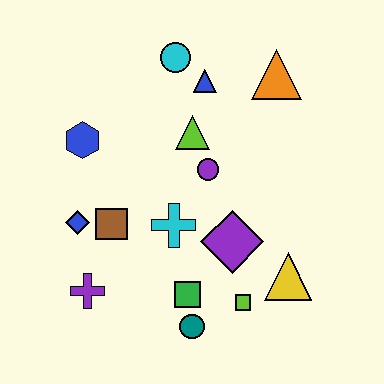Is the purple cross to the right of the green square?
No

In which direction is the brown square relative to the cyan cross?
The brown square is to the left of the cyan cross.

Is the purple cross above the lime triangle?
No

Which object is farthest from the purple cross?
The orange triangle is farthest from the purple cross.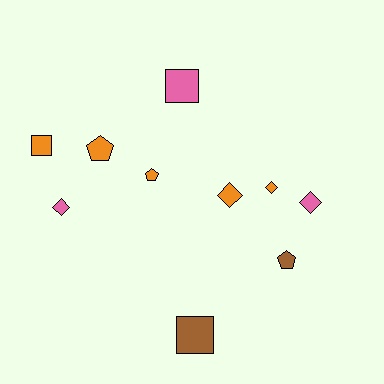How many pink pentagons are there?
There are no pink pentagons.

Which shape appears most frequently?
Diamond, with 4 objects.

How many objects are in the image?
There are 10 objects.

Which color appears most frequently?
Orange, with 5 objects.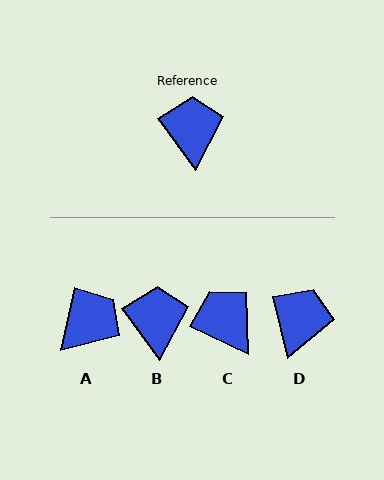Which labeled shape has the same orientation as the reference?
B.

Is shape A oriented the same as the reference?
No, it is off by about 48 degrees.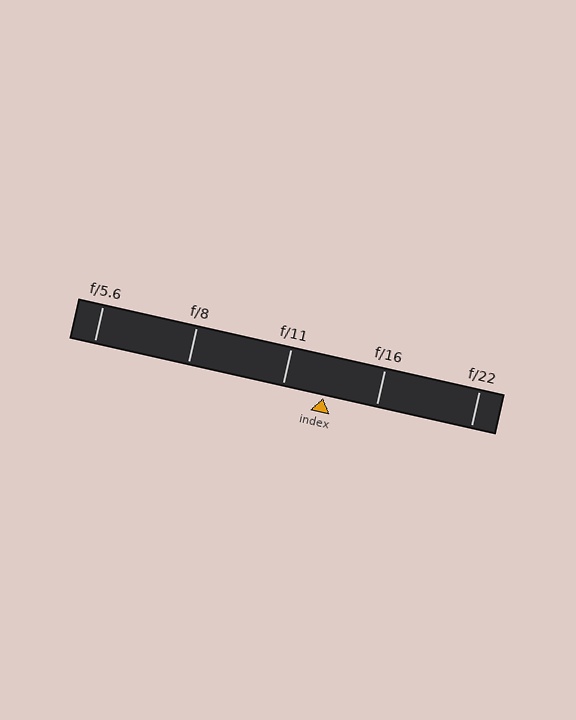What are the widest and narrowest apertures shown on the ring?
The widest aperture shown is f/5.6 and the narrowest is f/22.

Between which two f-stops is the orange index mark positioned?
The index mark is between f/11 and f/16.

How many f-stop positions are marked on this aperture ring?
There are 5 f-stop positions marked.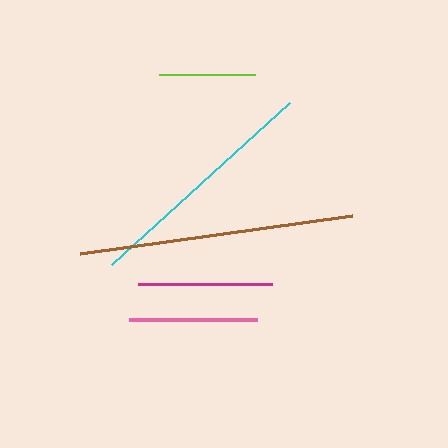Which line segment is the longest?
The brown line is the longest at approximately 275 pixels.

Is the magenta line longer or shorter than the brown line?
The brown line is longer than the magenta line.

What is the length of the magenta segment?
The magenta segment is approximately 134 pixels long.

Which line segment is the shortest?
The lime line is the shortest at approximately 96 pixels.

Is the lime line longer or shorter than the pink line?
The pink line is longer than the lime line.